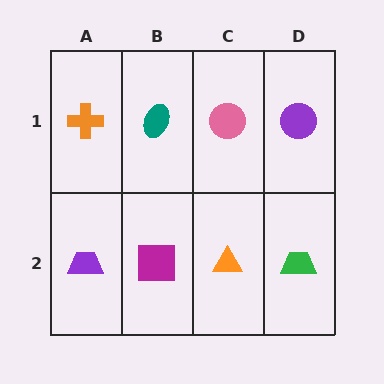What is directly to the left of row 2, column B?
A purple trapezoid.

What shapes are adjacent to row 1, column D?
A green trapezoid (row 2, column D), a pink circle (row 1, column C).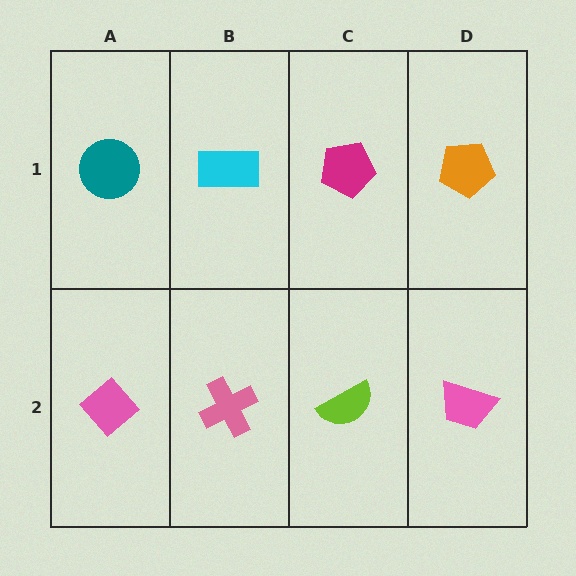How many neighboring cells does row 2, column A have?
2.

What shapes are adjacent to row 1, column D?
A pink trapezoid (row 2, column D), a magenta pentagon (row 1, column C).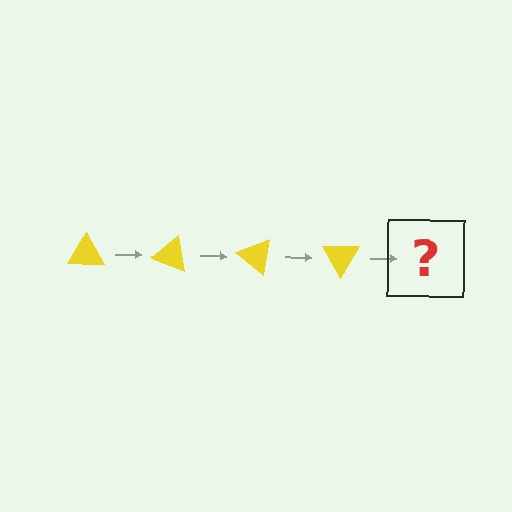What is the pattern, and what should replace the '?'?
The pattern is that the triangle rotates 20 degrees each step. The '?' should be a yellow triangle rotated 80 degrees.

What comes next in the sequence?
The next element should be a yellow triangle rotated 80 degrees.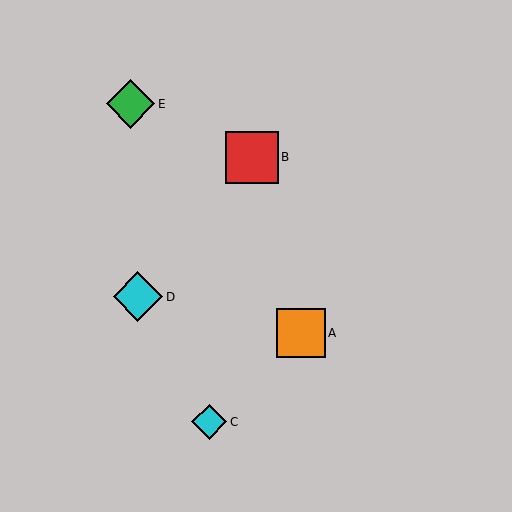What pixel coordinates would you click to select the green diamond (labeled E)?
Click at (131, 104) to select the green diamond E.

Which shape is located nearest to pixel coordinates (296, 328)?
The orange square (labeled A) at (301, 333) is nearest to that location.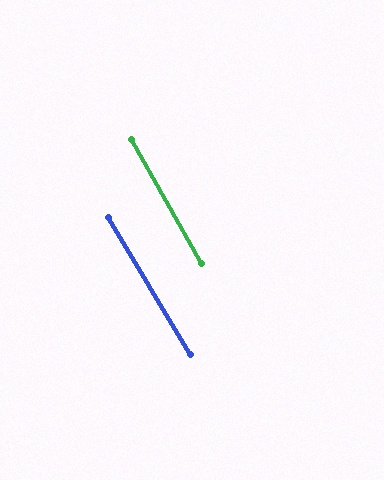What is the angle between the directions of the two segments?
Approximately 2 degrees.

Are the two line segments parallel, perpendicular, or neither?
Parallel — their directions differ by only 1.6°.